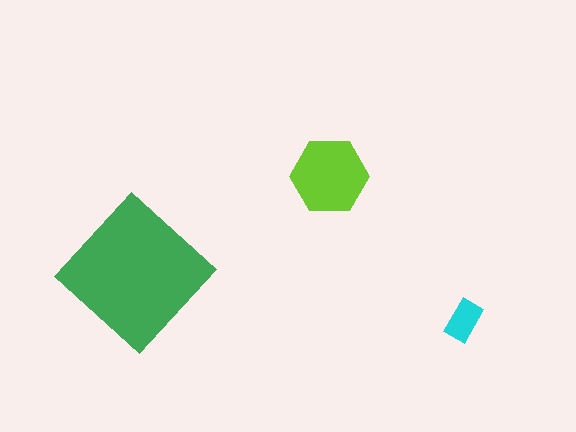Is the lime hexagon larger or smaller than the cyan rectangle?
Larger.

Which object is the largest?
The green diamond.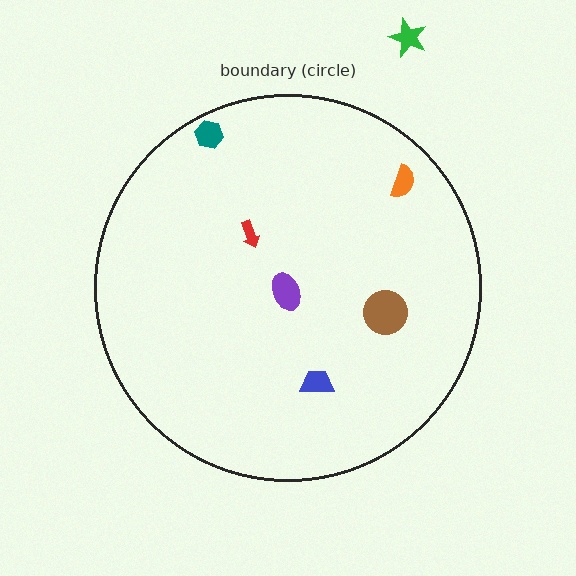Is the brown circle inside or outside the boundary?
Inside.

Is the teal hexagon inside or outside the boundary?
Inside.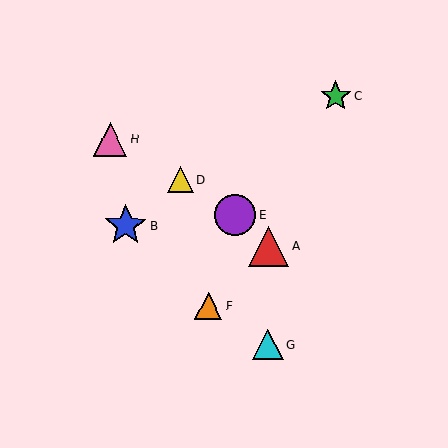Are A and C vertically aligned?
No, A is at x≈269 and C is at x≈336.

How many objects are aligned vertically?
2 objects (A, G) are aligned vertically.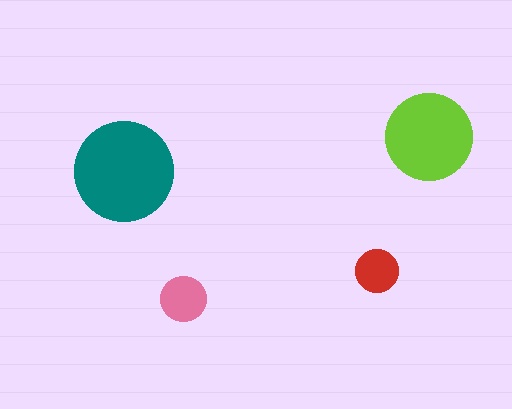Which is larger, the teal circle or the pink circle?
The teal one.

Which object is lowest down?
The pink circle is bottommost.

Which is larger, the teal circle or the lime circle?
The teal one.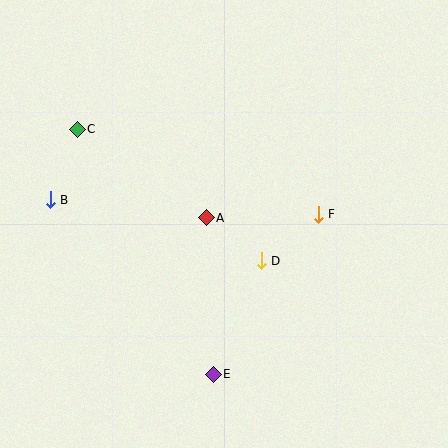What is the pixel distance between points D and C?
The distance between D and C is 226 pixels.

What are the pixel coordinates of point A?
Point A is at (206, 218).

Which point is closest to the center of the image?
Point A at (206, 218) is closest to the center.